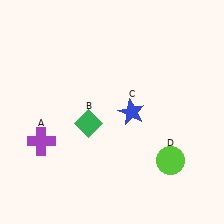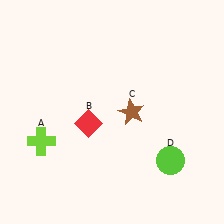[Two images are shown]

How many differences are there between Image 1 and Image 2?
There are 3 differences between the two images.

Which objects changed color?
A changed from purple to lime. B changed from green to red. C changed from blue to brown.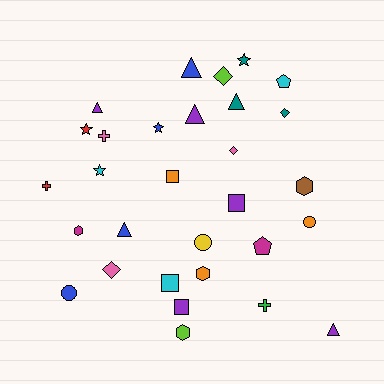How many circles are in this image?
There are 3 circles.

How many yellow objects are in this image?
There is 1 yellow object.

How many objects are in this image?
There are 30 objects.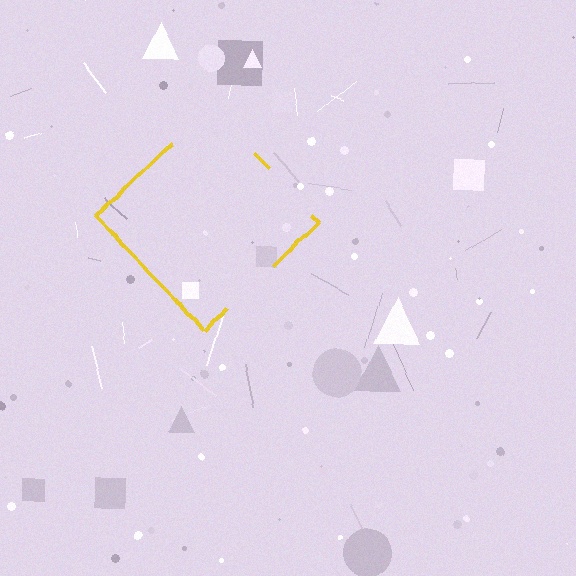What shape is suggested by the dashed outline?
The dashed outline suggests a diamond.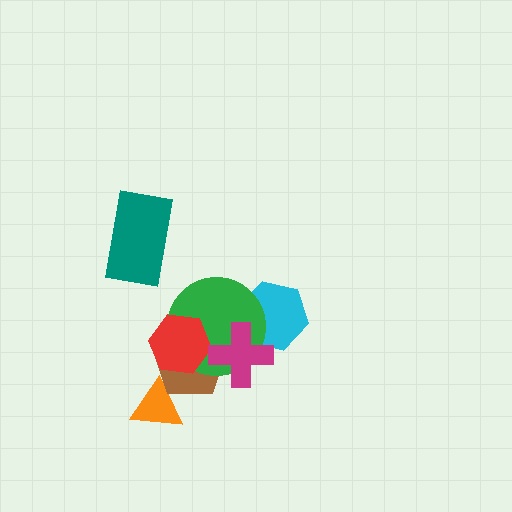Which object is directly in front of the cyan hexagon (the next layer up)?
The green circle is directly in front of the cyan hexagon.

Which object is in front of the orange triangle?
The brown pentagon is in front of the orange triangle.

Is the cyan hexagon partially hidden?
Yes, it is partially covered by another shape.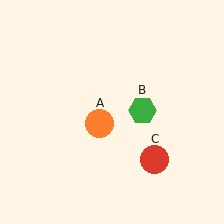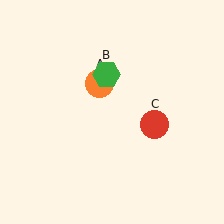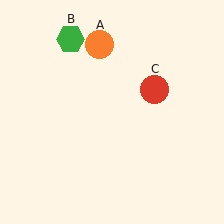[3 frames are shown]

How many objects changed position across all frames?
3 objects changed position: orange circle (object A), green hexagon (object B), red circle (object C).